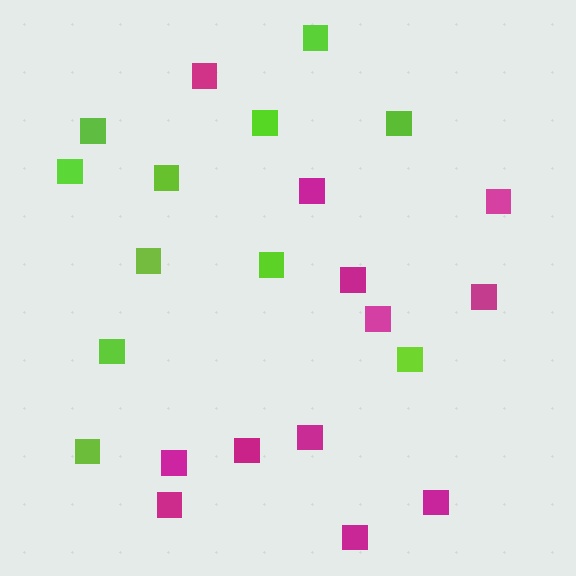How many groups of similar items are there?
There are 2 groups: one group of magenta squares (12) and one group of lime squares (11).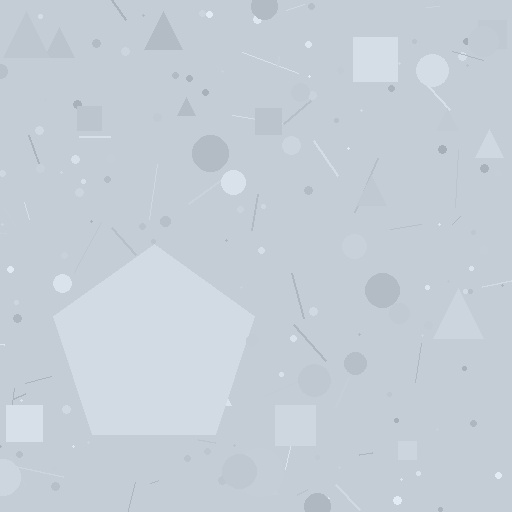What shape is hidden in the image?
A pentagon is hidden in the image.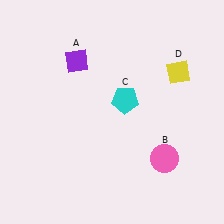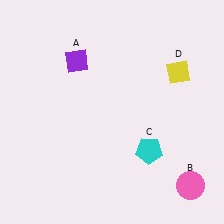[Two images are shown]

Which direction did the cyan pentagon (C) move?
The cyan pentagon (C) moved down.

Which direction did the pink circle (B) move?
The pink circle (B) moved down.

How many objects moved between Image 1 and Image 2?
2 objects moved between the two images.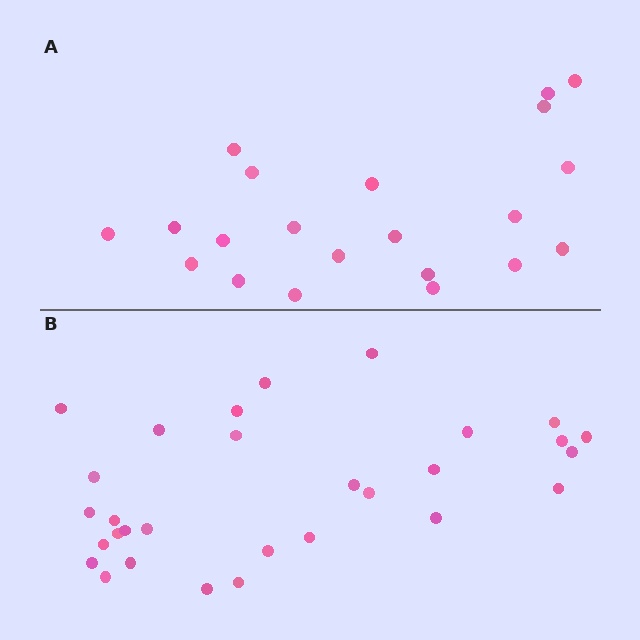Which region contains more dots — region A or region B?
Region B (the bottom region) has more dots.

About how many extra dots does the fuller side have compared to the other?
Region B has roughly 8 or so more dots than region A.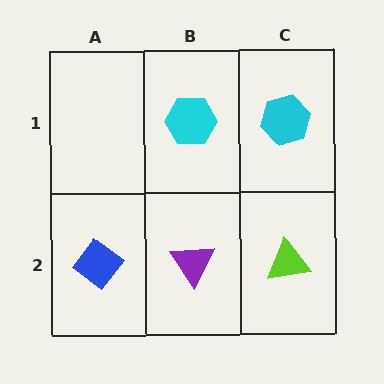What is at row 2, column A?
A blue diamond.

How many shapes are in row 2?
3 shapes.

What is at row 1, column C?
A cyan hexagon.